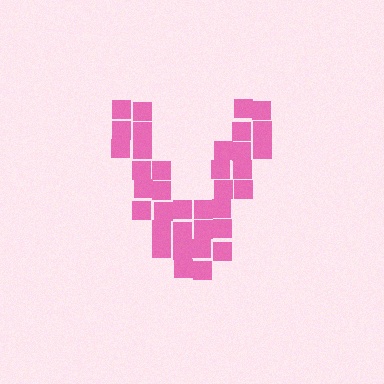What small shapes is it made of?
It is made of small squares.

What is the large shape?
The large shape is the letter V.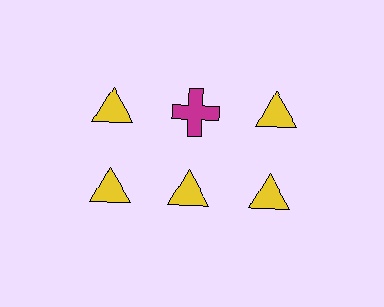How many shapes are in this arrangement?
There are 6 shapes arranged in a grid pattern.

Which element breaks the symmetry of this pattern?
The magenta cross in the top row, second from left column breaks the symmetry. All other shapes are yellow triangles.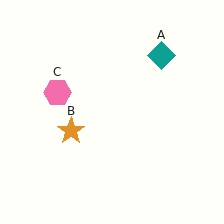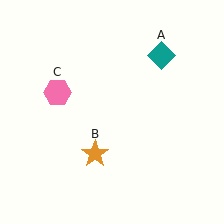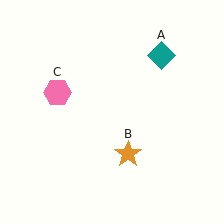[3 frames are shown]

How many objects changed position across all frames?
1 object changed position: orange star (object B).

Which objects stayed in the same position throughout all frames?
Teal diamond (object A) and pink hexagon (object C) remained stationary.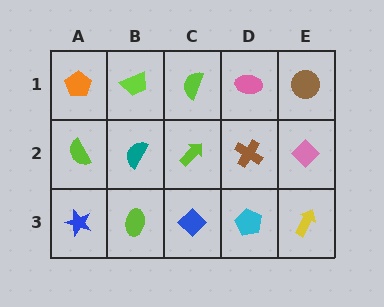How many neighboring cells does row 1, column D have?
3.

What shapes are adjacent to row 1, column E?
A pink diamond (row 2, column E), a pink ellipse (row 1, column D).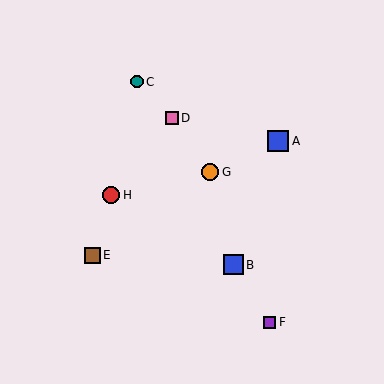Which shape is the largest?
The blue square (labeled A) is the largest.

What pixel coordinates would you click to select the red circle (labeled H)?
Click at (111, 195) to select the red circle H.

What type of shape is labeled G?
Shape G is an orange circle.